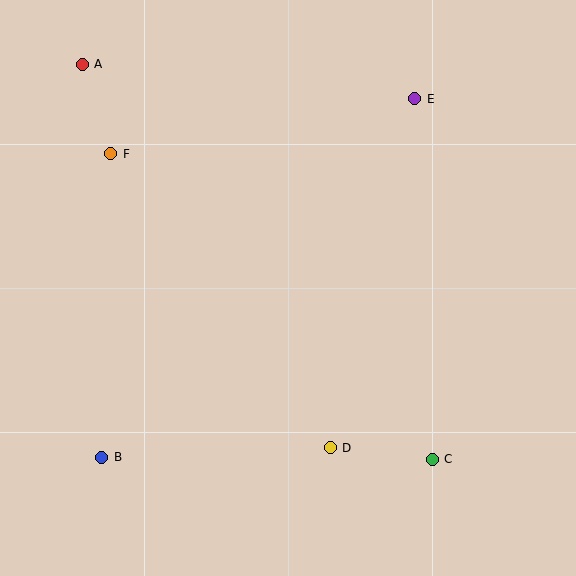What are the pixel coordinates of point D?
Point D is at (330, 448).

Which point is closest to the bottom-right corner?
Point C is closest to the bottom-right corner.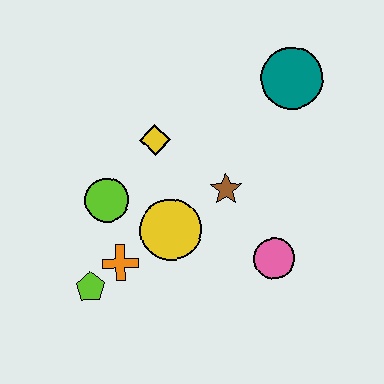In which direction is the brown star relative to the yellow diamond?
The brown star is to the right of the yellow diamond.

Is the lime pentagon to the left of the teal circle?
Yes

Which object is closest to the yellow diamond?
The lime circle is closest to the yellow diamond.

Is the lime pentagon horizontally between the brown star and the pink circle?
No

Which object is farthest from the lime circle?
The teal circle is farthest from the lime circle.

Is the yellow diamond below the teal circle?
Yes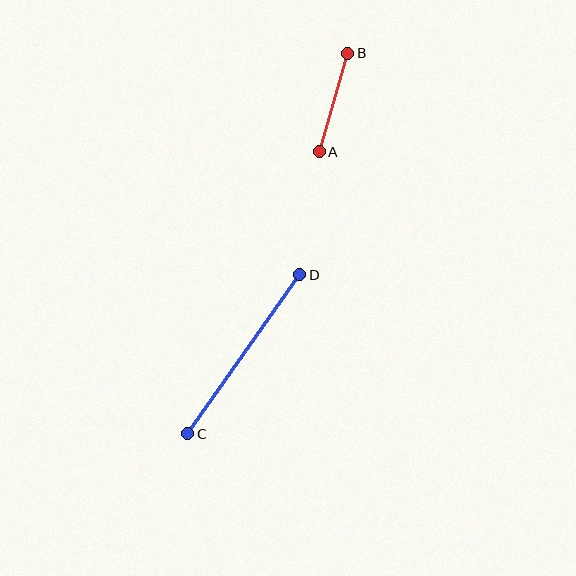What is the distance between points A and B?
The distance is approximately 102 pixels.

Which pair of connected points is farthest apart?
Points C and D are farthest apart.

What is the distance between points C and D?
The distance is approximately 195 pixels.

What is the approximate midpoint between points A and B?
The midpoint is at approximately (334, 103) pixels.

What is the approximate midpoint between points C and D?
The midpoint is at approximately (244, 354) pixels.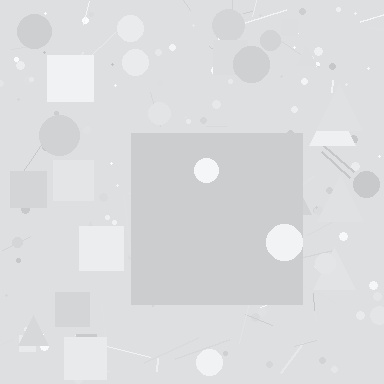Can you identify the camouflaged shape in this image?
The camouflaged shape is a square.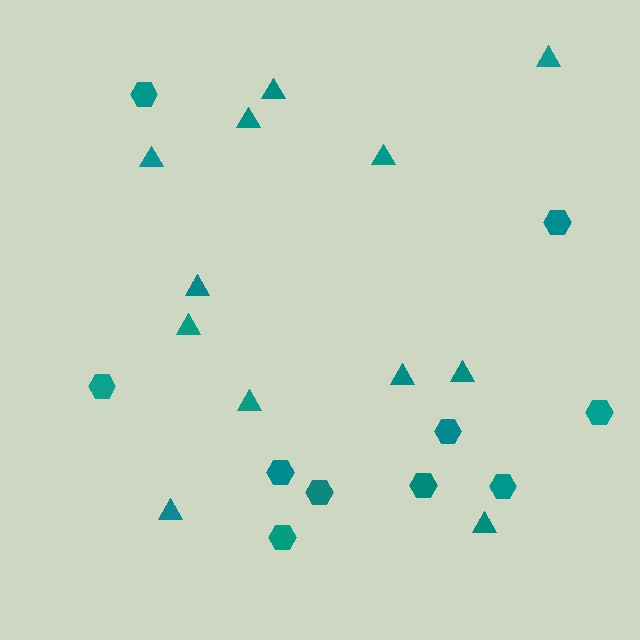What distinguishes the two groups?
There are 2 groups: one group of hexagons (10) and one group of triangles (12).